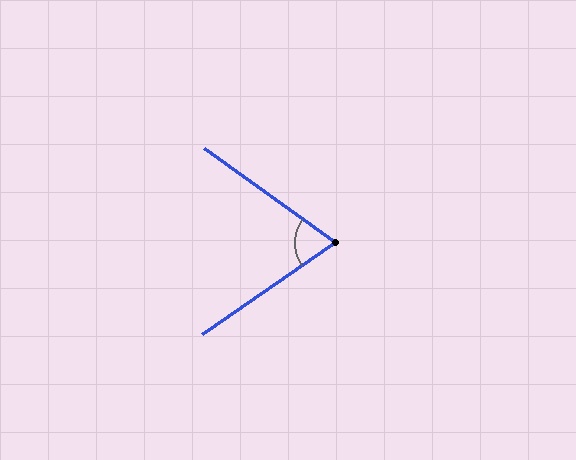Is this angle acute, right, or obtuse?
It is acute.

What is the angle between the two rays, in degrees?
Approximately 70 degrees.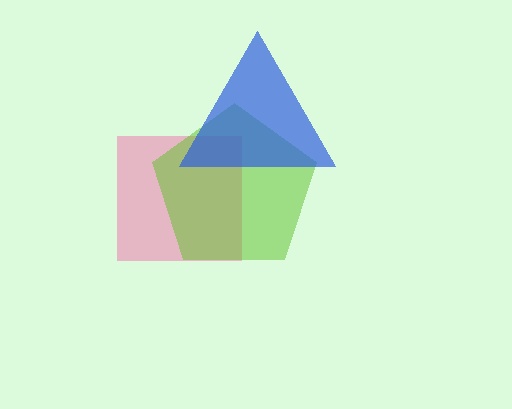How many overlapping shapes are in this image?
There are 3 overlapping shapes in the image.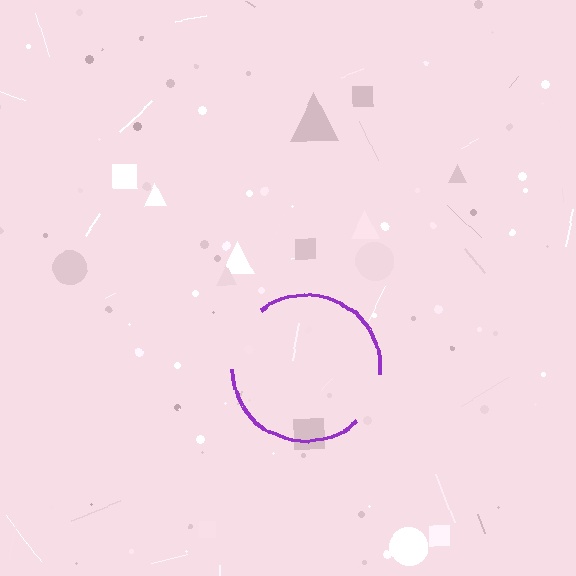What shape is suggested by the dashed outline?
The dashed outline suggests a circle.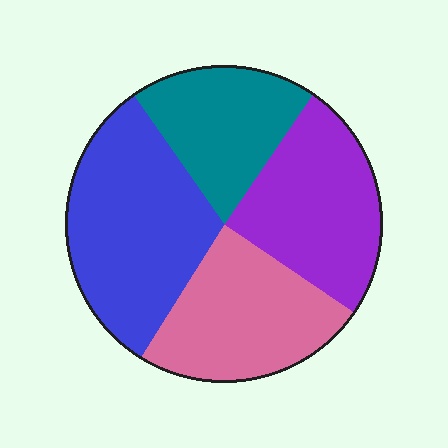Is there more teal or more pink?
Pink.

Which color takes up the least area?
Teal, at roughly 20%.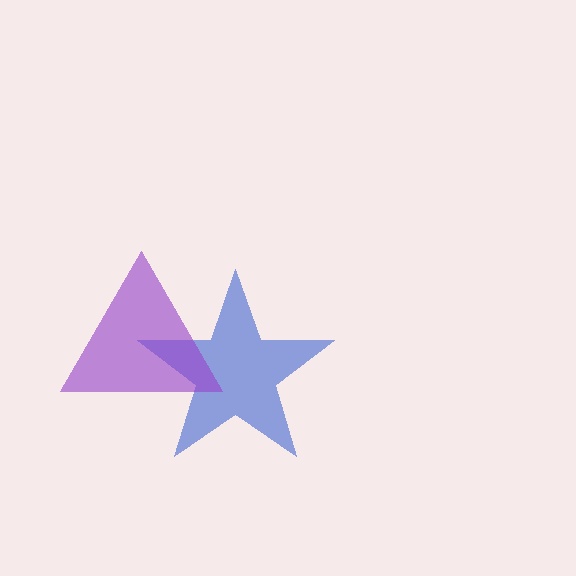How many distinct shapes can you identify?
There are 2 distinct shapes: a blue star, a purple triangle.